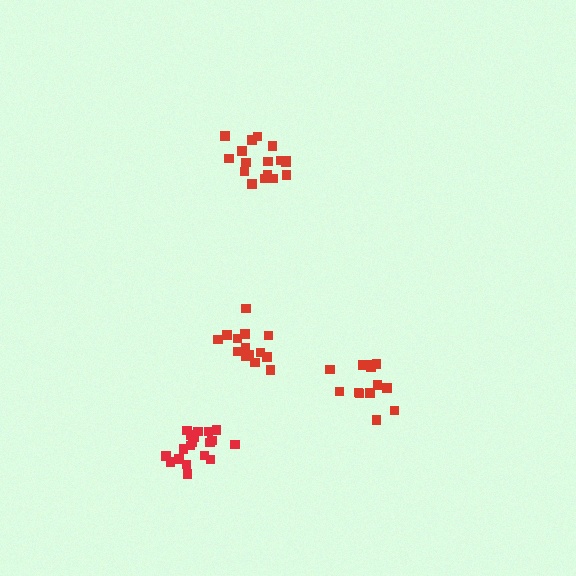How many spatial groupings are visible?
There are 4 spatial groupings.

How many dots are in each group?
Group 1: 19 dots, Group 2: 13 dots, Group 3: 18 dots, Group 4: 15 dots (65 total).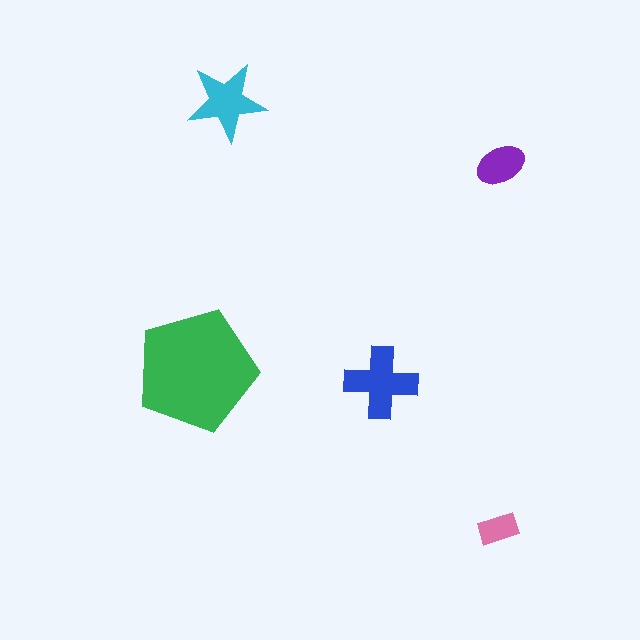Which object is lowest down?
The pink rectangle is bottommost.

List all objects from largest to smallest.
The green pentagon, the blue cross, the cyan star, the purple ellipse, the pink rectangle.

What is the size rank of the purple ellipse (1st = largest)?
4th.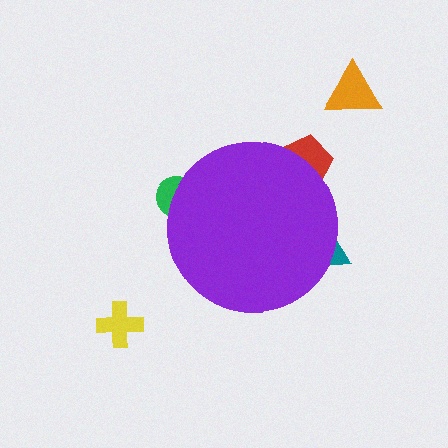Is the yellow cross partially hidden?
No, the yellow cross is fully visible.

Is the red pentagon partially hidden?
Yes, the red pentagon is partially hidden behind the purple circle.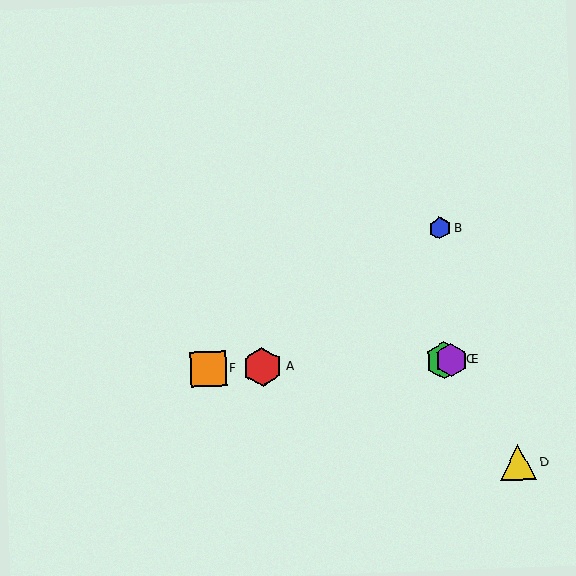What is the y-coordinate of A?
Object A is at y≈367.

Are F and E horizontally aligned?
Yes, both are at y≈369.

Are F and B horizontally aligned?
No, F is at y≈369 and B is at y≈228.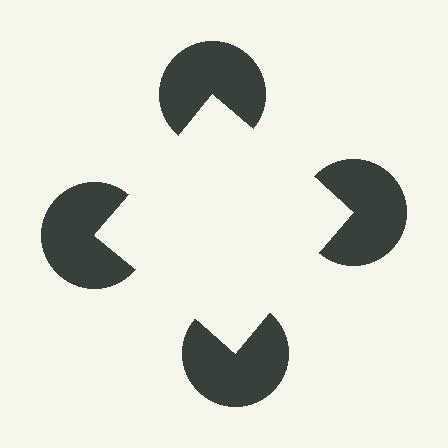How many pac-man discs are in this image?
There are 4 — one at each vertex of the illusory square.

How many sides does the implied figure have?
4 sides.